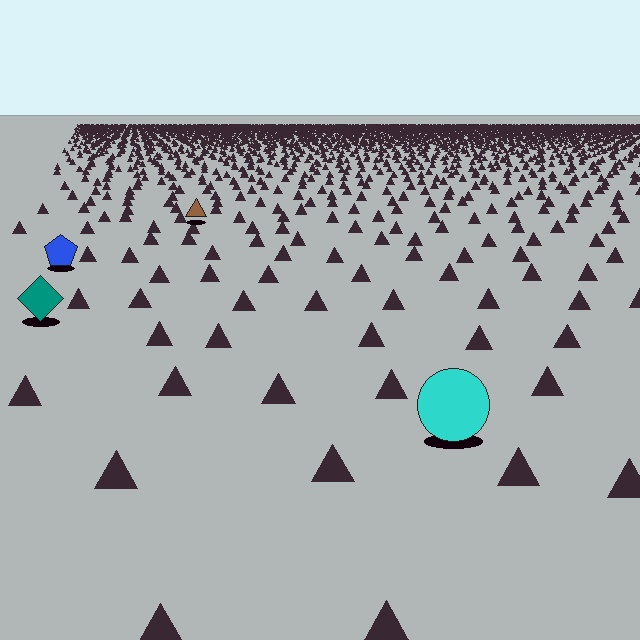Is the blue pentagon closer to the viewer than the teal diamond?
No. The teal diamond is closer — you can tell from the texture gradient: the ground texture is coarser near it.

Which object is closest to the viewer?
The cyan circle is closest. The texture marks near it are larger and more spread out.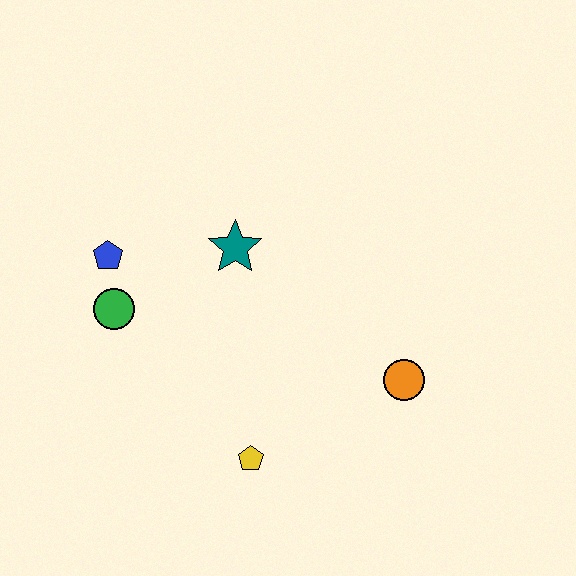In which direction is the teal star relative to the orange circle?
The teal star is to the left of the orange circle.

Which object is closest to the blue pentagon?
The green circle is closest to the blue pentagon.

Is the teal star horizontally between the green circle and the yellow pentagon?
Yes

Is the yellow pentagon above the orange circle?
No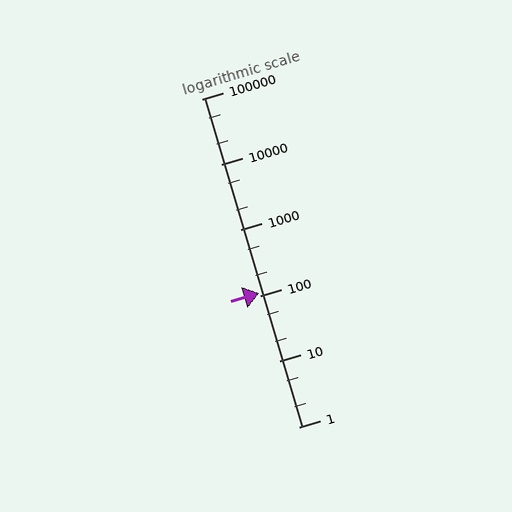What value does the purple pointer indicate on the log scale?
The pointer indicates approximately 110.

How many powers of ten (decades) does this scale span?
The scale spans 5 decades, from 1 to 100000.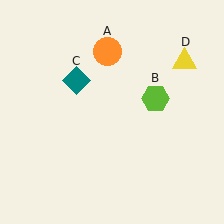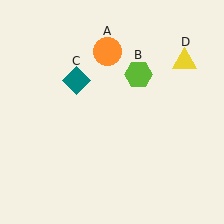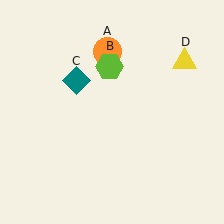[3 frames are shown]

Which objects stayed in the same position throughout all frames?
Orange circle (object A) and teal diamond (object C) and yellow triangle (object D) remained stationary.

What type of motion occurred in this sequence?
The lime hexagon (object B) rotated counterclockwise around the center of the scene.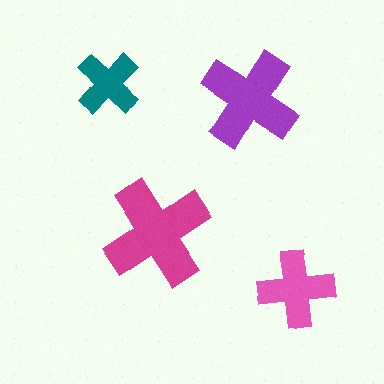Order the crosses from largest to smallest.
the magenta one, the purple one, the pink one, the teal one.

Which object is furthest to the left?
The teal cross is leftmost.